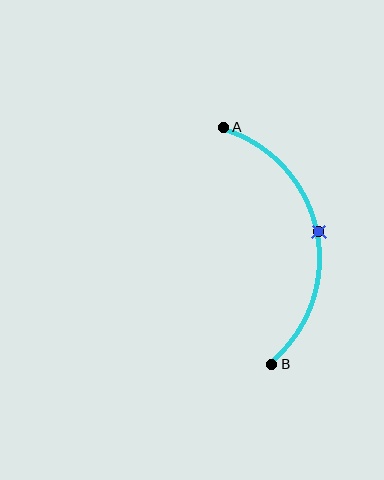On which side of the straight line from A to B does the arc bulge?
The arc bulges to the right of the straight line connecting A and B.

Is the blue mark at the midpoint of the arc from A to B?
Yes. The blue mark lies on the arc at equal arc-length from both A and B — it is the arc midpoint.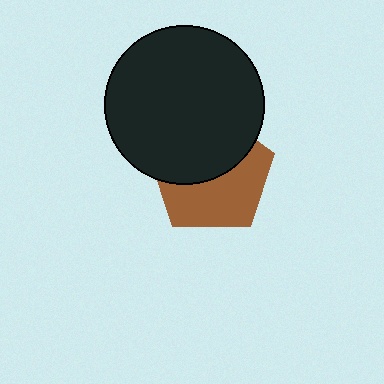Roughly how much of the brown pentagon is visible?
About half of it is visible (roughly 51%).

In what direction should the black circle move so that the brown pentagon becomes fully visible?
The black circle should move up. That is the shortest direction to clear the overlap and leave the brown pentagon fully visible.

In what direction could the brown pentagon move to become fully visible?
The brown pentagon could move down. That would shift it out from behind the black circle entirely.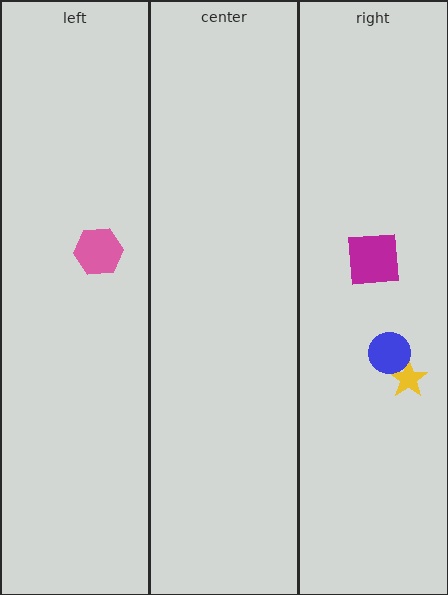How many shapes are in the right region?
3.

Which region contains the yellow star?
The right region.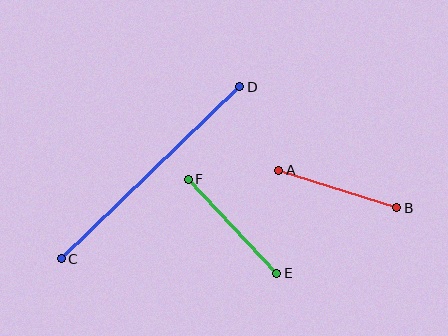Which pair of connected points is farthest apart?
Points C and D are farthest apart.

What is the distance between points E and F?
The distance is approximately 129 pixels.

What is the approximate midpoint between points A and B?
The midpoint is at approximately (338, 189) pixels.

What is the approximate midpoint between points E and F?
The midpoint is at approximately (232, 226) pixels.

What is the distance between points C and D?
The distance is approximately 248 pixels.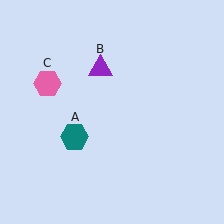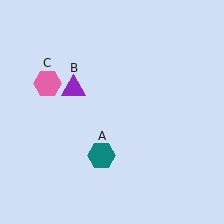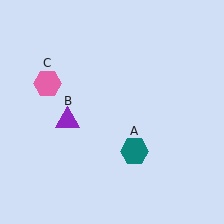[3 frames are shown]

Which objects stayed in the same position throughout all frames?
Pink hexagon (object C) remained stationary.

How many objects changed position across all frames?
2 objects changed position: teal hexagon (object A), purple triangle (object B).